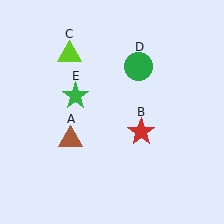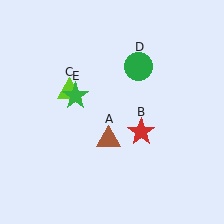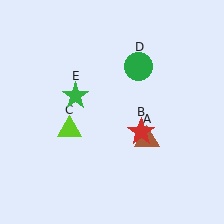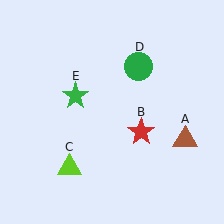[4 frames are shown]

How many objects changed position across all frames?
2 objects changed position: brown triangle (object A), lime triangle (object C).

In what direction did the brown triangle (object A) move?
The brown triangle (object A) moved right.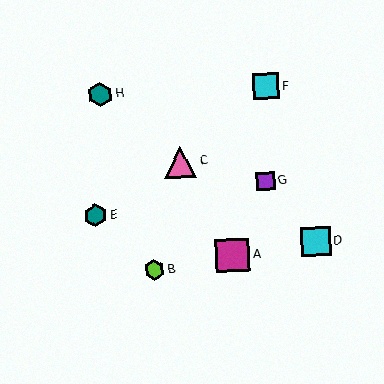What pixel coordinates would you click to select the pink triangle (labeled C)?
Click at (180, 162) to select the pink triangle C.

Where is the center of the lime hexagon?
The center of the lime hexagon is at (154, 270).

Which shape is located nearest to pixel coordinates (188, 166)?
The pink triangle (labeled C) at (180, 162) is nearest to that location.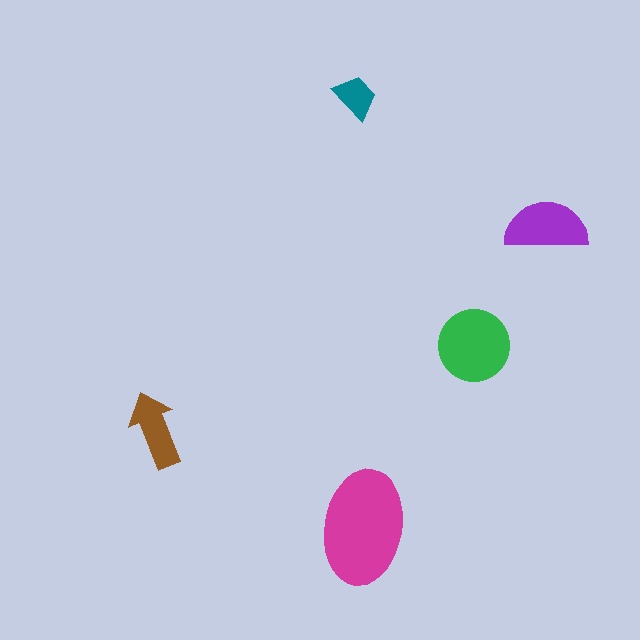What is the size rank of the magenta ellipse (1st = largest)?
1st.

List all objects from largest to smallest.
The magenta ellipse, the green circle, the purple semicircle, the brown arrow, the teal trapezoid.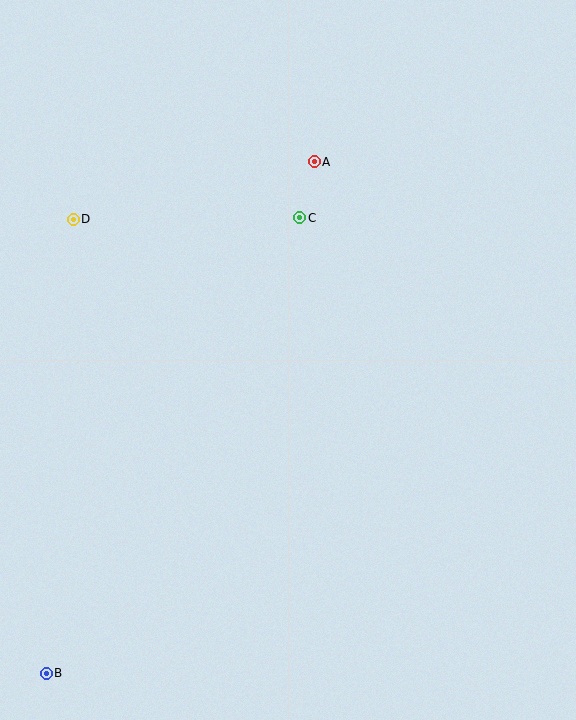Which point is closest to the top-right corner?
Point A is closest to the top-right corner.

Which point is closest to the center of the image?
Point C at (300, 218) is closest to the center.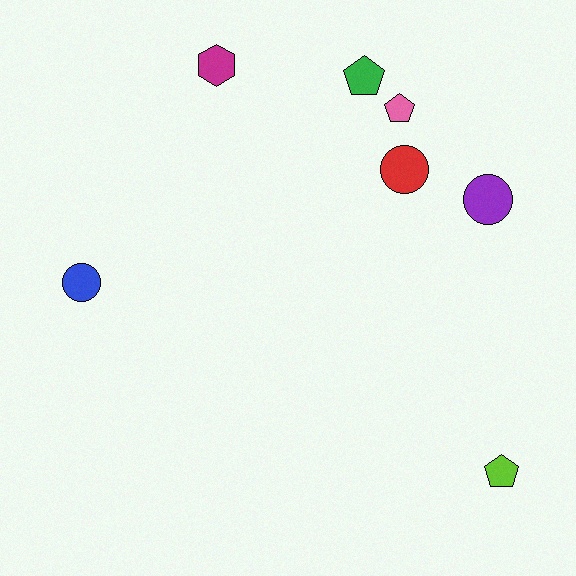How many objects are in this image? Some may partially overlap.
There are 7 objects.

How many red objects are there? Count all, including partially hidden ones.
There is 1 red object.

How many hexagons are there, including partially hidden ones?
There is 1 hexagon.